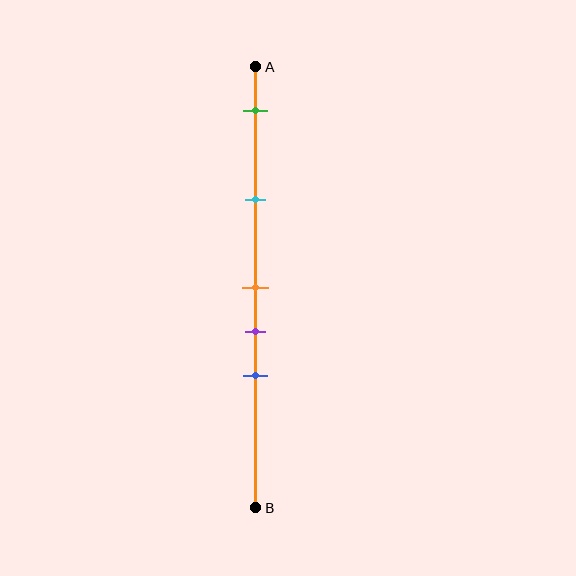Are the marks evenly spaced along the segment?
No, the marks are not evenly spaced.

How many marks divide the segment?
There are 5 marks dividing the segment.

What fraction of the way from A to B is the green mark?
The green mark is approximately 10% (0.1) of the way from A to B.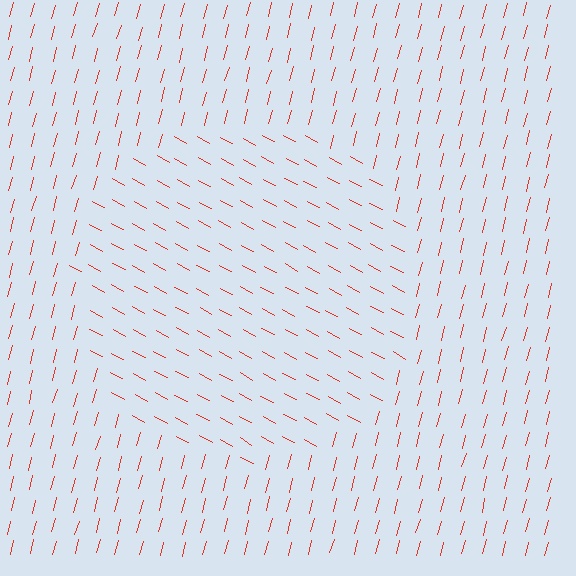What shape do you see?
I see a circle.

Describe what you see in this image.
The image is filled with small red line segments. A circle region in the image has lines oriented differently from the surrounding lines, creating a visible texture boundary.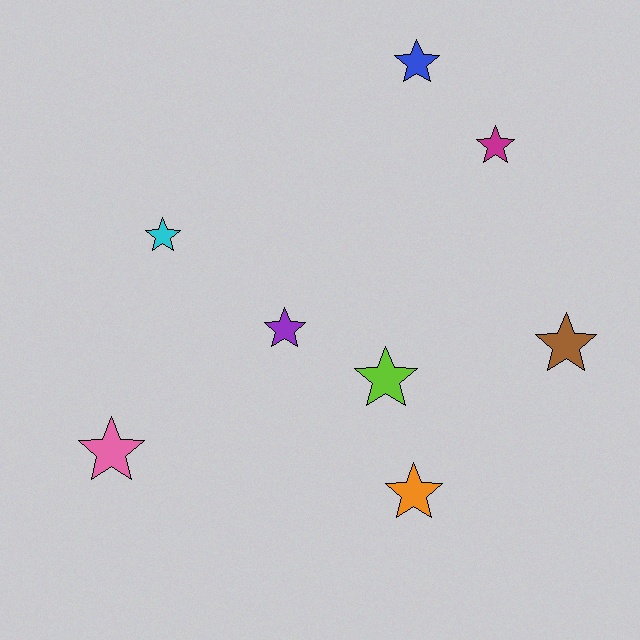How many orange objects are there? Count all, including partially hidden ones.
There is 1 orange object.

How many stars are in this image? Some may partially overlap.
There are 8 stars.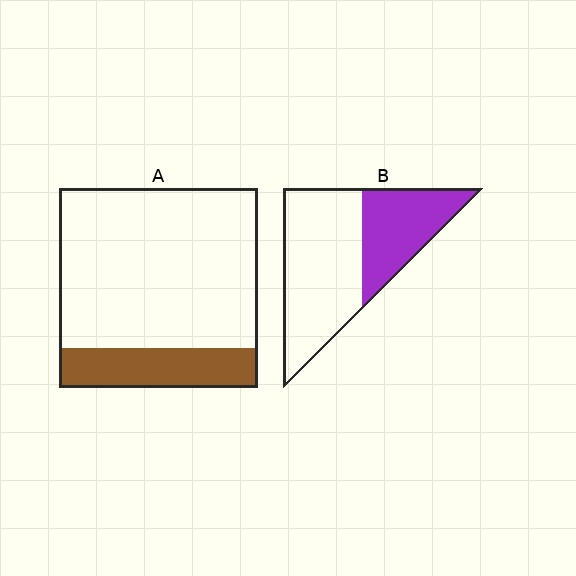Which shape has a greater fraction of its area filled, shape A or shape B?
Shape B.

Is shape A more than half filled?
No.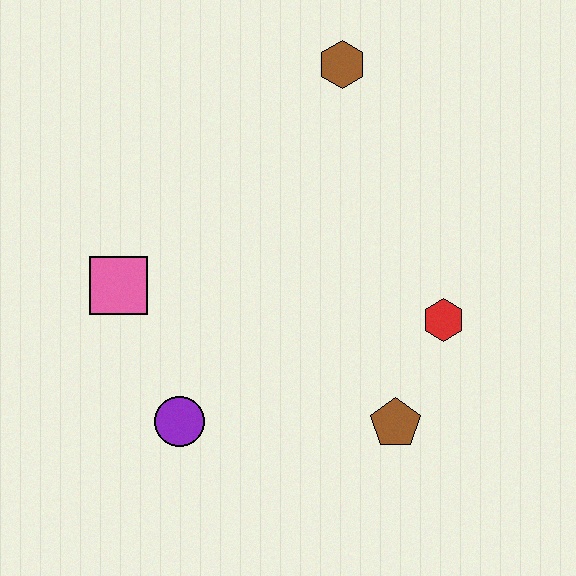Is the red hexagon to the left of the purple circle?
No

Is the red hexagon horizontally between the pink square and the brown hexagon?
No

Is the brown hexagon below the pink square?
No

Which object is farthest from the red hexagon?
The pink square is farthest from the red hexagon.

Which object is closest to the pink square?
The purple circle is closest to the pink square.